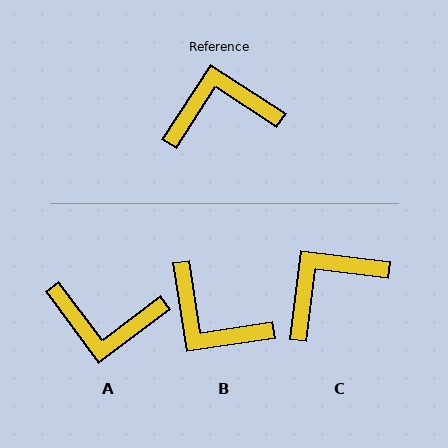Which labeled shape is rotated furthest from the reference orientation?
A, about 160 degrees away.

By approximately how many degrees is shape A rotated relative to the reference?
Approximately 160 degrees counter-clockwise.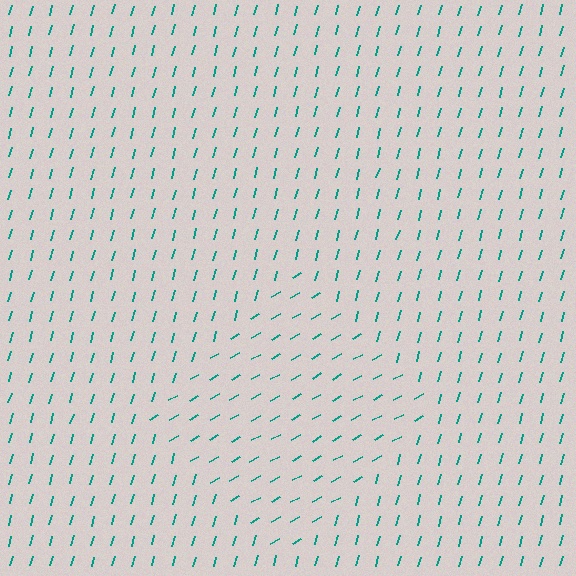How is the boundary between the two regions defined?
The boundary is defined purely by a change in line orientation (approximately 45 degrees difference). All lines are the same color and thickness.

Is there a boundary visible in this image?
Yes, there is a texture boundary formed by a change in line orientation.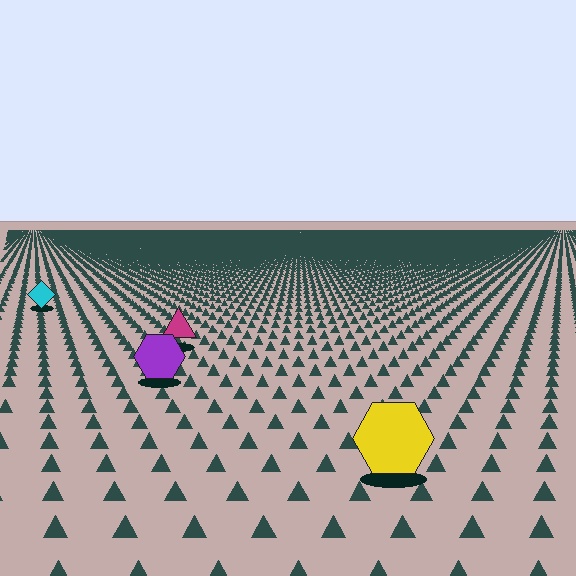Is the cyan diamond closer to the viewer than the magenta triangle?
No. The magenta triangle is closer — you can tell from the texture gradient: the ground texture is coarser near it.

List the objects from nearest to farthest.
From nearest to farthest: the yellow hexagon, the purple hexagon, the magenta triangle, the cyan diamond.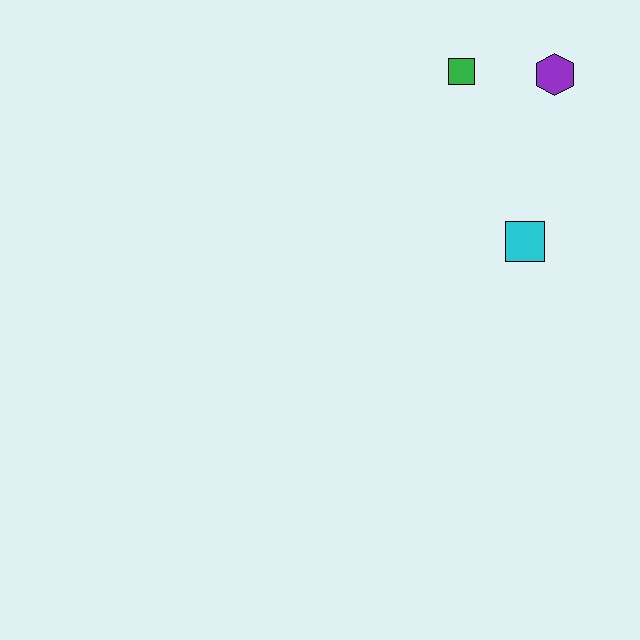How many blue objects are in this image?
There are no blue objects.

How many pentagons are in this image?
There are no pentagons.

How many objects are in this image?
There are 3 objects.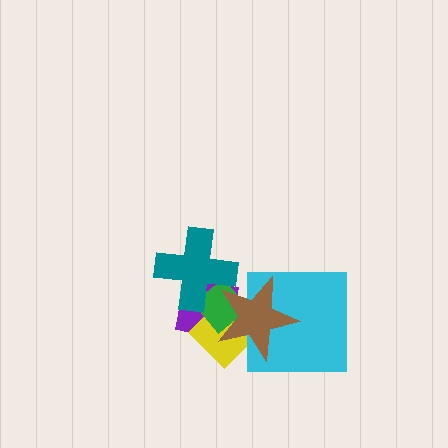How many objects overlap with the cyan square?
2 objects overlap with the cyan square.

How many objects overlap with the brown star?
5 objects overlap with the brown star.